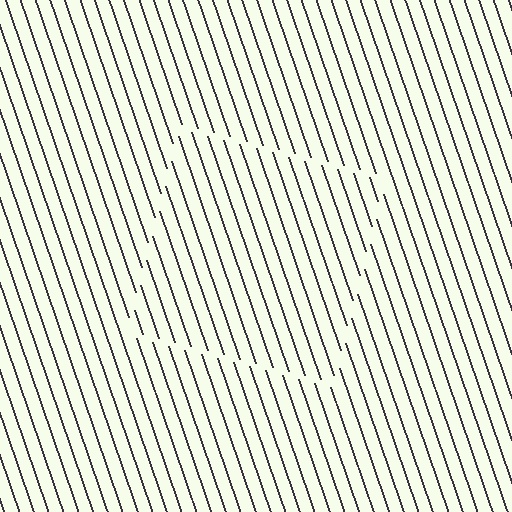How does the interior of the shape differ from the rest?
The interior of the shape contains the same grating, shifted by half a period — the contour is defined by the phase discontinuity where line-ends from the inner and outer gratings abut.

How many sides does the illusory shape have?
4 sides — the line-ends trace a square.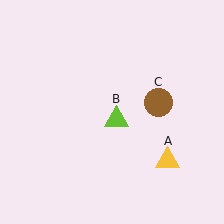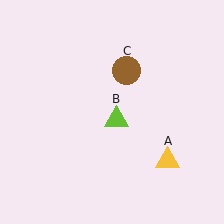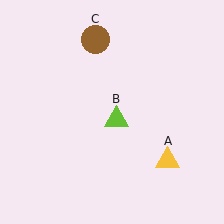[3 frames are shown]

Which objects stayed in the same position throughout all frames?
Yellow triangle (object A) and lime triangle (object B) remained stationary.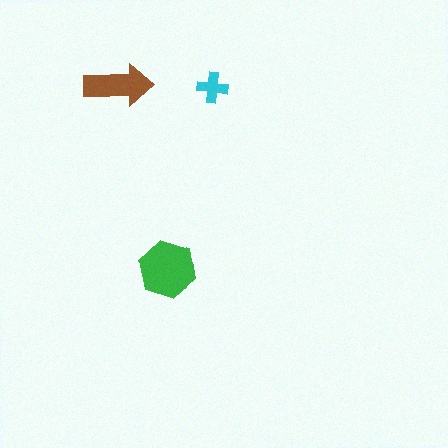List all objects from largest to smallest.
The green hexagon, the brown arrow, the cyan cross.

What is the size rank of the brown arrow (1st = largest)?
2nd.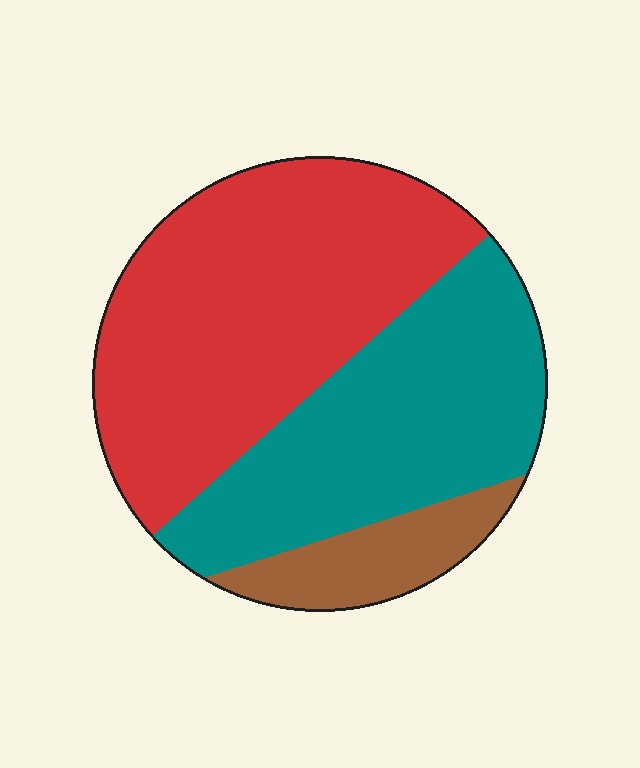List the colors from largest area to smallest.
From largest to smallest: red, teal, brown.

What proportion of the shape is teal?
Teal covers about 40% of the shape.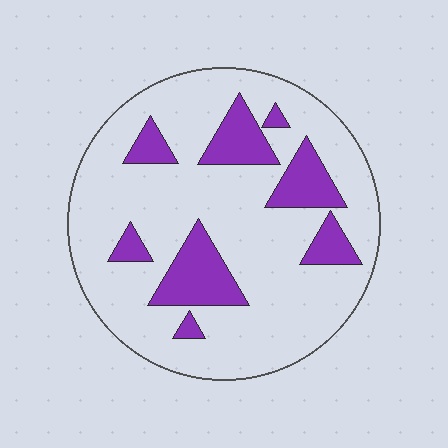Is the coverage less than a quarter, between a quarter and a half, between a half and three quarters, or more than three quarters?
Less than a quarter.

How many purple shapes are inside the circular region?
8.